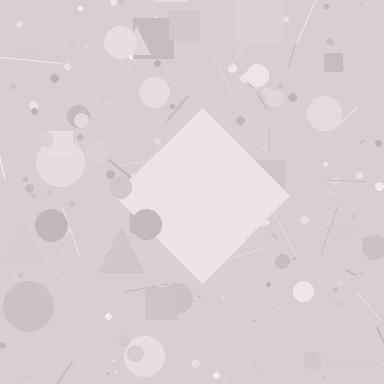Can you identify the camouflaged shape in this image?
The camouflaged shape is a diamond.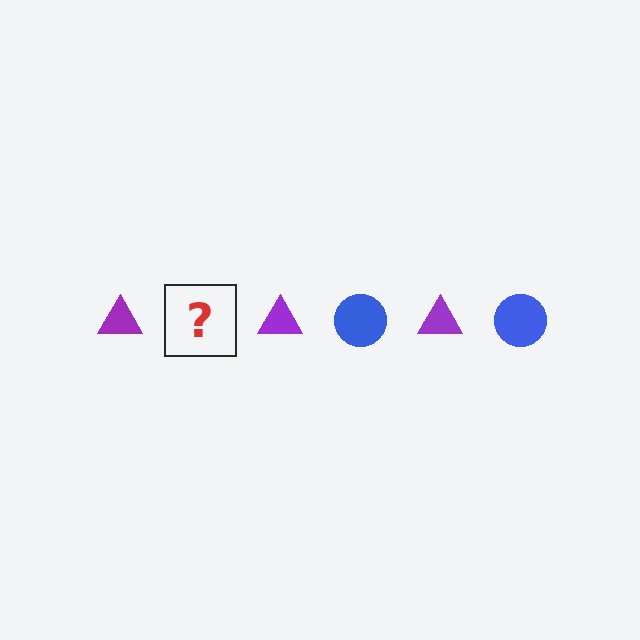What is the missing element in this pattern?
The missing element is a blue circle.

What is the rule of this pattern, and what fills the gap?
The rule is that the pattern alternates between purple triangle and blue circle. The gap should be filled with a blue circle.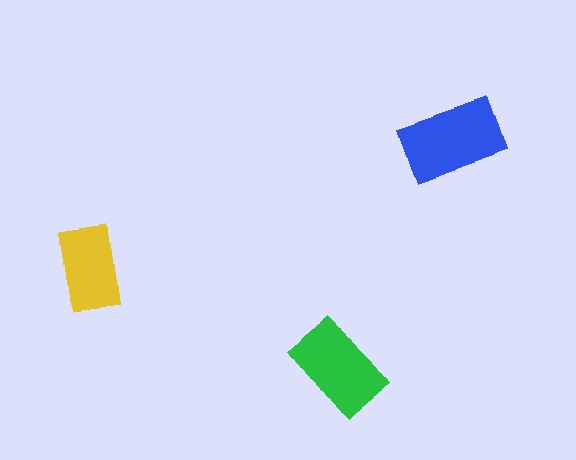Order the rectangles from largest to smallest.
the blue one, the green one, the yellow one.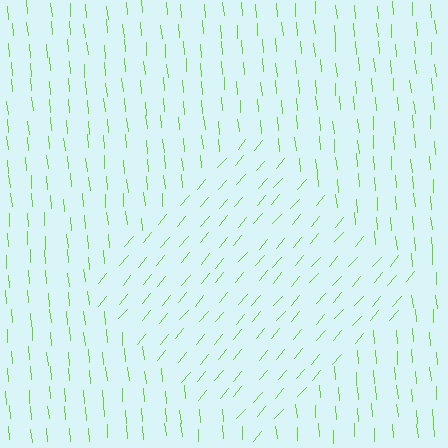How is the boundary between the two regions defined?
The boundary is defined purely by a change in line orientation (approximately 45 degrees difference). All lines are the same color and thickness.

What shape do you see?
I see a diamond.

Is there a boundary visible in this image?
Yes, there is a texture boundary formed by a change in line orientation.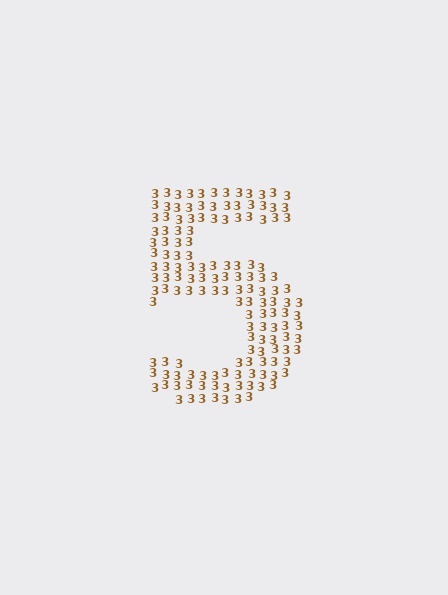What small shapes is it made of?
It is made of small digit 3's.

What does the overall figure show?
The overall figure shows the digit 5.